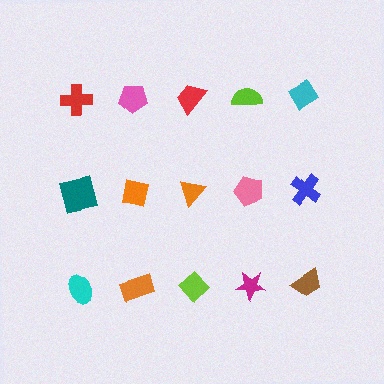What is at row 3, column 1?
A cyan ellipse.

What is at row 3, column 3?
A lime diamond.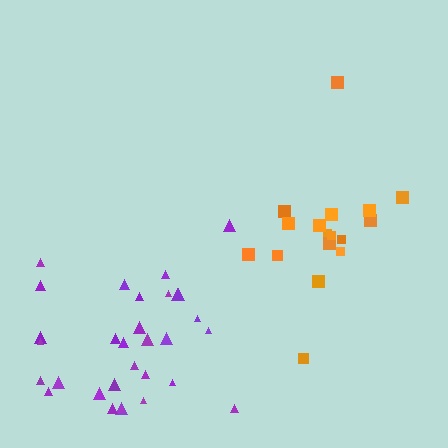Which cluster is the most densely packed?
Purple.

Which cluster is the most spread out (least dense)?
Orange.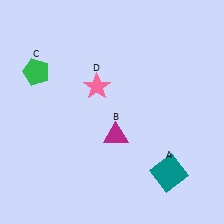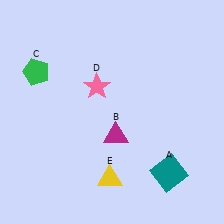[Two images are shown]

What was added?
A yellow triangle (E) was added in Image 2.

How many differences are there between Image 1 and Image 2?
There is 1 difference between the two images.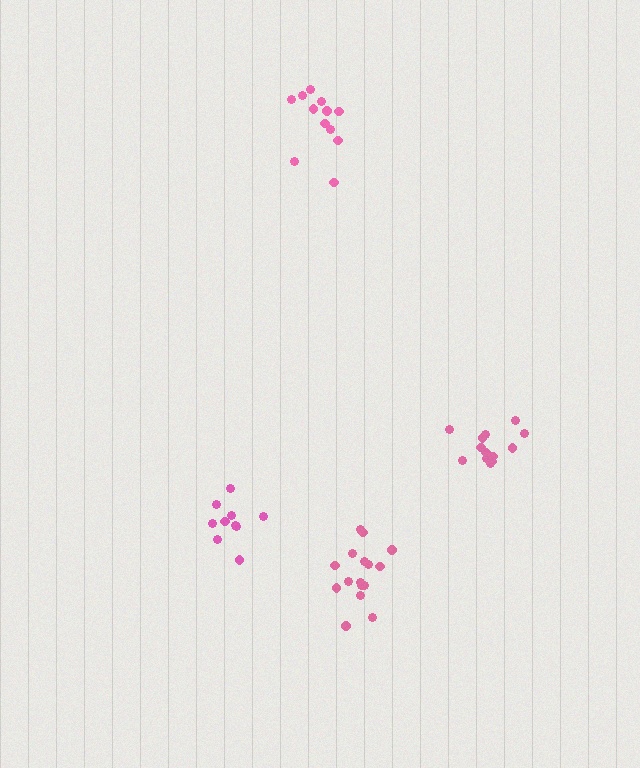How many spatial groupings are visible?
There are 4 spatial groupings.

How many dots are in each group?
Group 1: 16 dots, Group 2: 10 dots, Group 3: 14 dots, Group 4: 12 dots (52 total).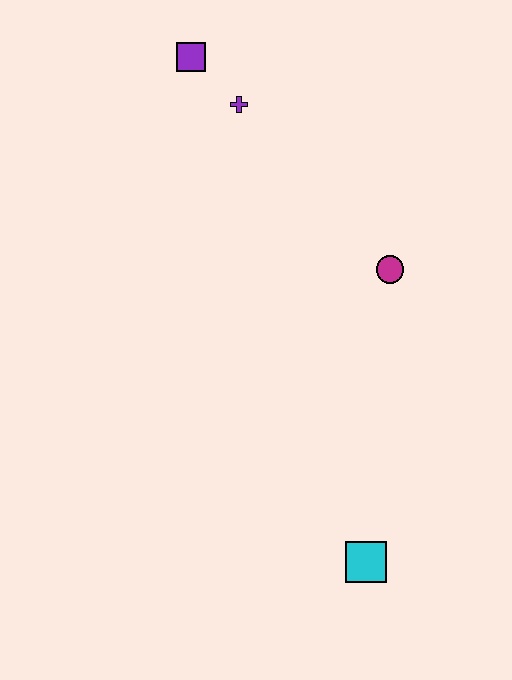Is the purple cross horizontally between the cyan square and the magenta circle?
No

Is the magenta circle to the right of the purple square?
Yes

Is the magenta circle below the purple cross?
Yes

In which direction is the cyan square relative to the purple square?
The cyan square is below the purple square.